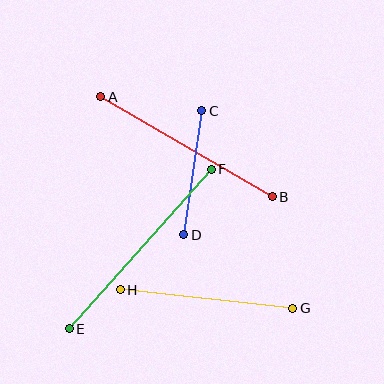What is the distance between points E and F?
The distance is approximately 213 pixels.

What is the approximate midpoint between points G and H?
The midpoint is at approximately (206, 299) pixels.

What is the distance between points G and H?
The distance is approximately 173 pixels.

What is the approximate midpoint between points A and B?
The midpoint is at approximately (187, 147) pixels.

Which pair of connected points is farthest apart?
Points E and F are farthest apart.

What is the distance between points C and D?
The distance is approximately 125 pixels.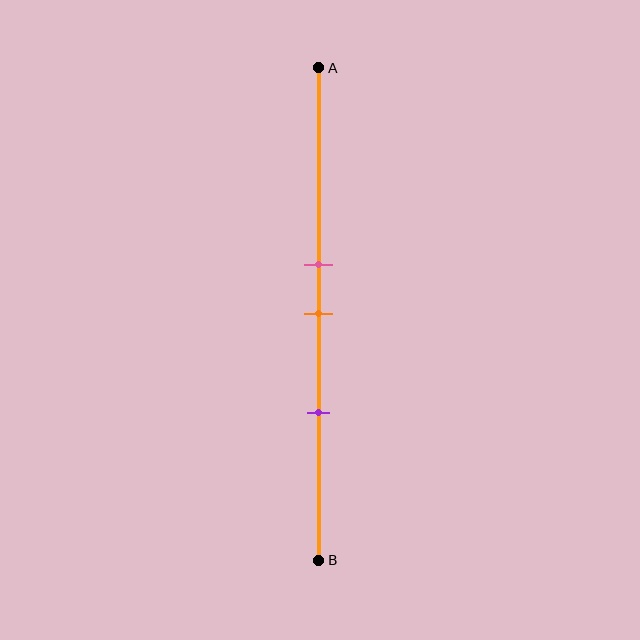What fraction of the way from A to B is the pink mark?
The pink mark is approximately 40% (0.4) of the way from A to B.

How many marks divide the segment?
There are 3 marks dividing the segment.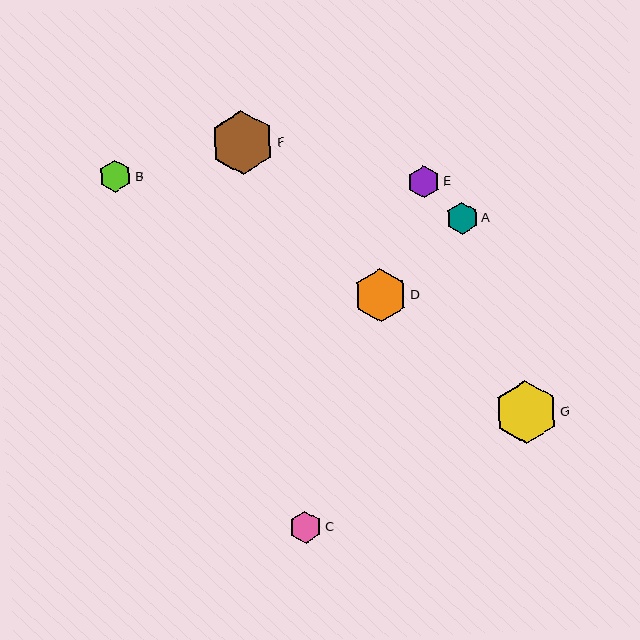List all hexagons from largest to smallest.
From largest to smallest: F, G, D, C, B, E, A.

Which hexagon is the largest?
Hexagon F is the largest with a size of approximately 64 pixels.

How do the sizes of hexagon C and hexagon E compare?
Hexagon C and hexagon E are approximately the same size.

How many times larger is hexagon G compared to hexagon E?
Hexagon G is approximately 2.0 times the size of hexagon E.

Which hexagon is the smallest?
Hexagon A is the smallest with a size of approximately 32 pixels.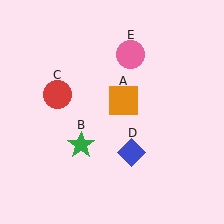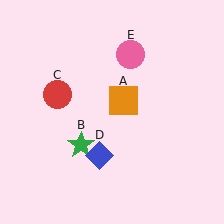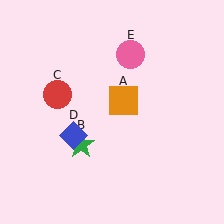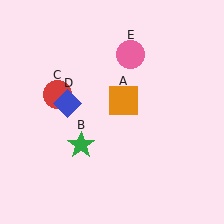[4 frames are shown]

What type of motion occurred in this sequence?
The blue diamond (object D) rotated clockwise around the center of the scene.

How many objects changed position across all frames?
1 object changed position: blue diamond (object D).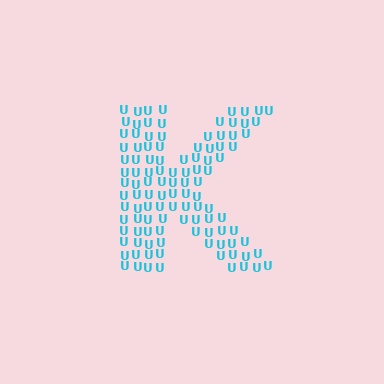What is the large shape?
The large shape is the letter K.